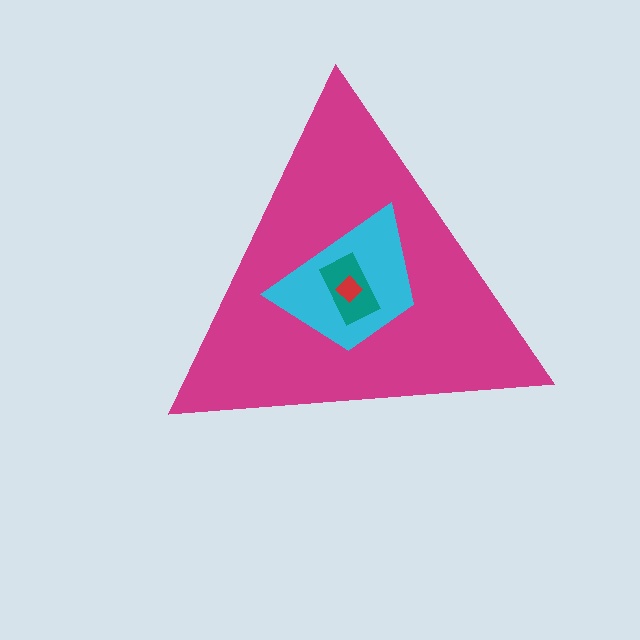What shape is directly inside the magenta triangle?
The cyan trapezoid.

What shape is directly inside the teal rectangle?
The red diamond.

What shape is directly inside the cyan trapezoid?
The teal rectangle.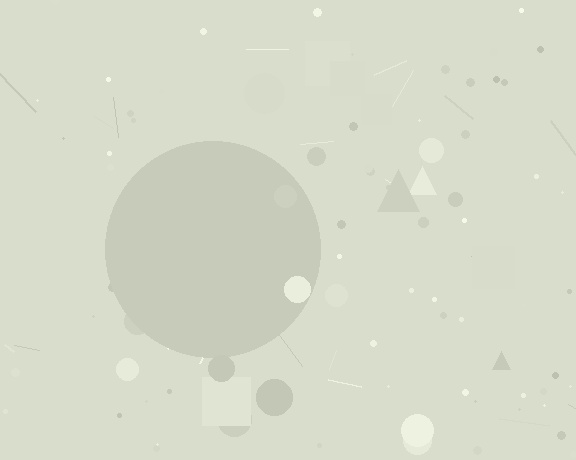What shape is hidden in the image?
A circle is hidden in the image.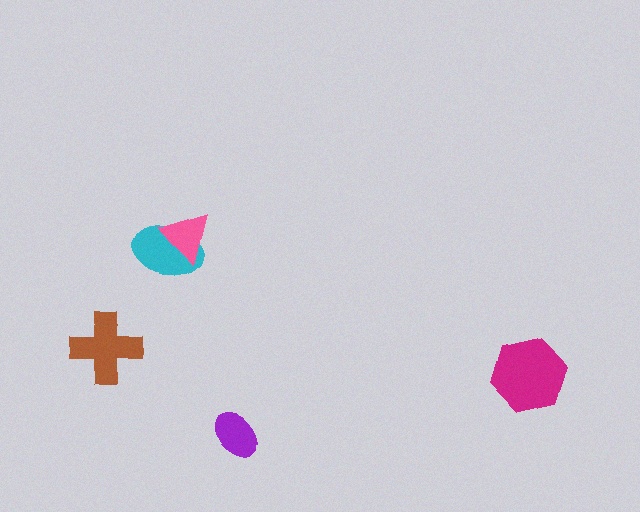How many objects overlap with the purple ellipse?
0 objects overlap with the purple ellipse.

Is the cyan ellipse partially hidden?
Yes, it is partially covered by another shape.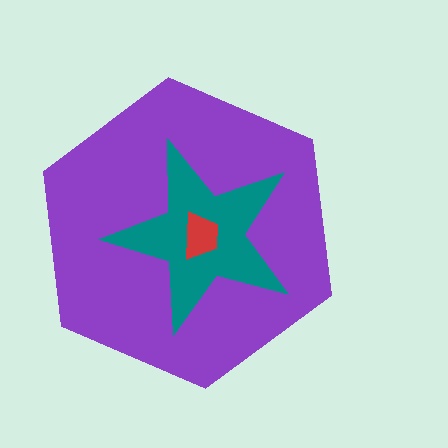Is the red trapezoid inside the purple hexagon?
Yes.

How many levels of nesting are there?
3.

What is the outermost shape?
The purple hexagon.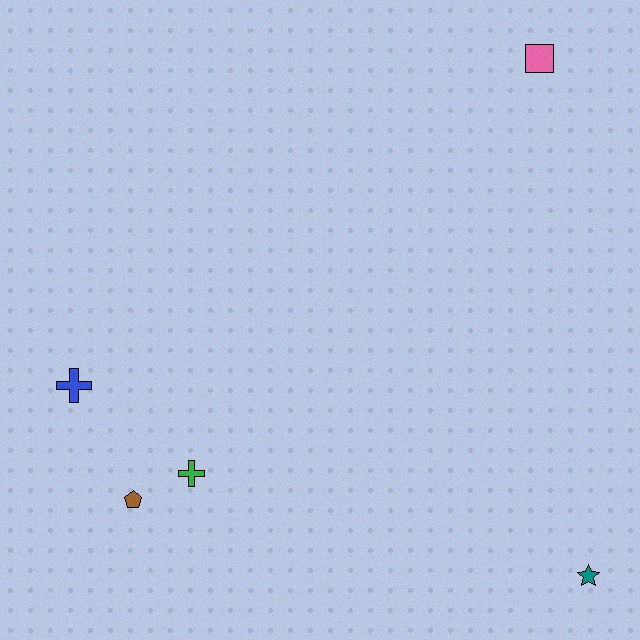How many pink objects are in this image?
There is 1 pink object.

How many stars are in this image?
There is 1 star.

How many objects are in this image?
There are 5 objects.